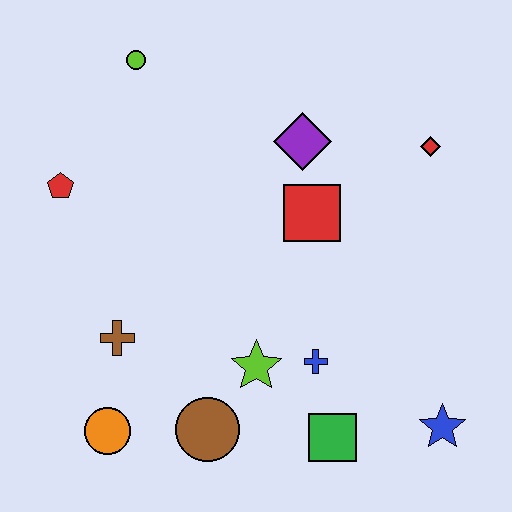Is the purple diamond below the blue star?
No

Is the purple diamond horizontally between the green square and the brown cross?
Yes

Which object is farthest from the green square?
The lime circle is farthest from the green square.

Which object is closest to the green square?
The blue cross is closest to the green square.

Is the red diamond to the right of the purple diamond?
Yes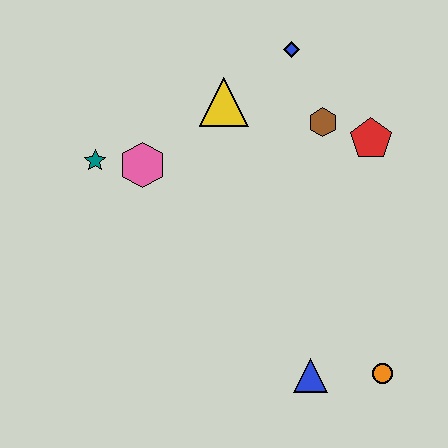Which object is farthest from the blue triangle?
The blue diamond is farthest from the blue triangle.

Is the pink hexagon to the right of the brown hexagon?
No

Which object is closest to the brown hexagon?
The red pentagon is closest to the brown hexagon.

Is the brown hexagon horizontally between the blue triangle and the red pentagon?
Yes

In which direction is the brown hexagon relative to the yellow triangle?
The brown hexagon is to the right of the yellow triangle.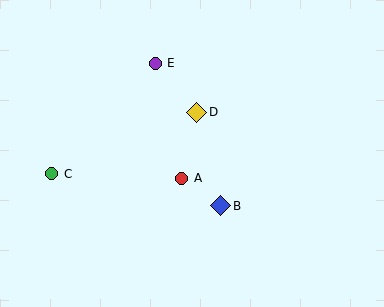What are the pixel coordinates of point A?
Point A is at (182, 178).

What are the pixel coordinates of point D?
Point D is at (196, 112).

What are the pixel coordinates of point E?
Point E is at (155, 63).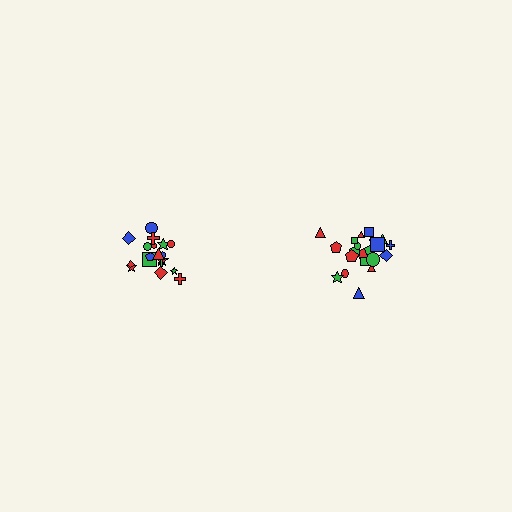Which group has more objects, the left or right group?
The right group.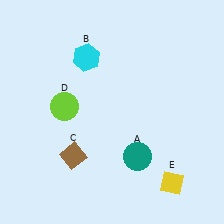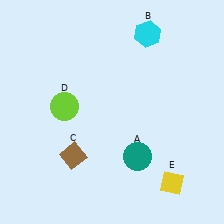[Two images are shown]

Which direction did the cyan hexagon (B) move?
The cyan hexagon (B) moved right.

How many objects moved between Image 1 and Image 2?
1 object moved between the two images.